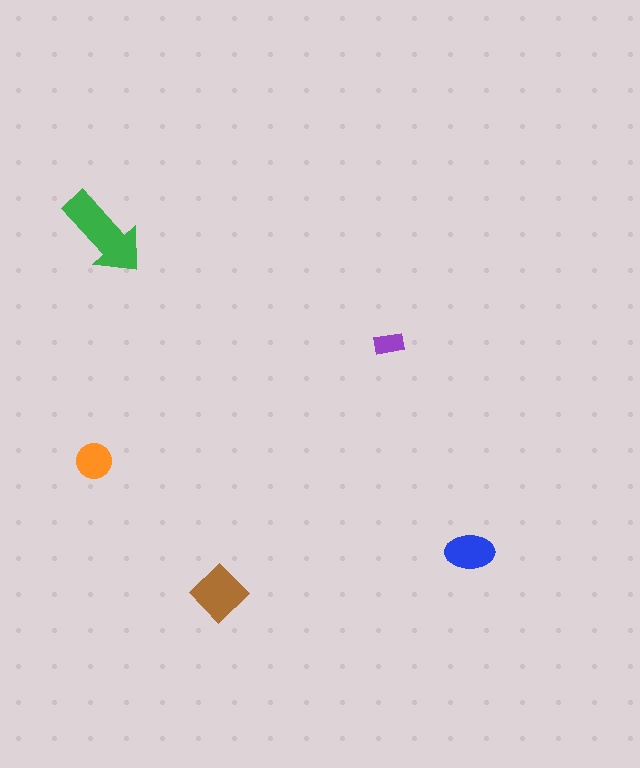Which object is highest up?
The green arrow is topmost.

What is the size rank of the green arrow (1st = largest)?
1st.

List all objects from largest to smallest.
The green arrow, the brown diamond, the blue ellipse, the orange circle, the purple rectangle.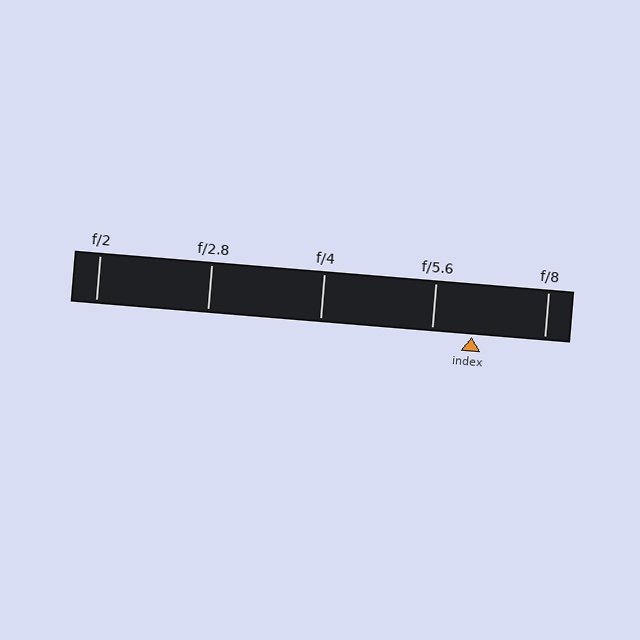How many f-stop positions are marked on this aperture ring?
There are 5 f-stop positions marked.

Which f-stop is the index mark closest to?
The index mark is closest to f/5.6.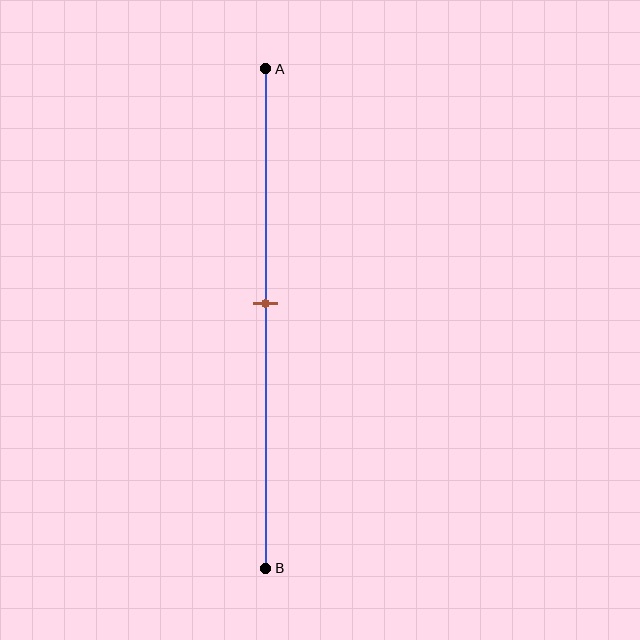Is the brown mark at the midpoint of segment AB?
Yes, the mark is approximately at the midpoint.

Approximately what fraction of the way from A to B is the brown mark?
The brown mark is approximately 45% of the way from A to B.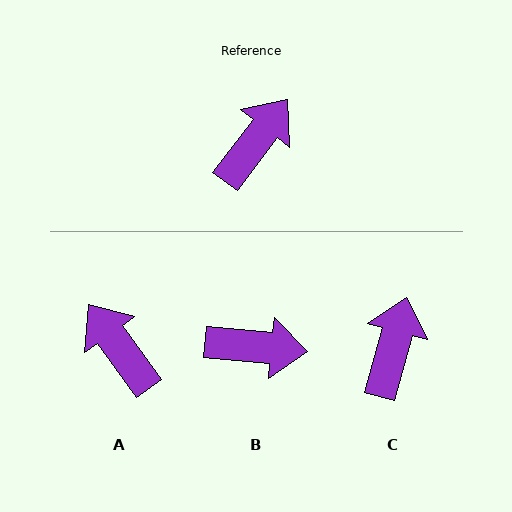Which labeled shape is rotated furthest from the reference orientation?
A, about 73 degrees away.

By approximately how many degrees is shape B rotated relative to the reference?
Approximately 58 degrees clockwise.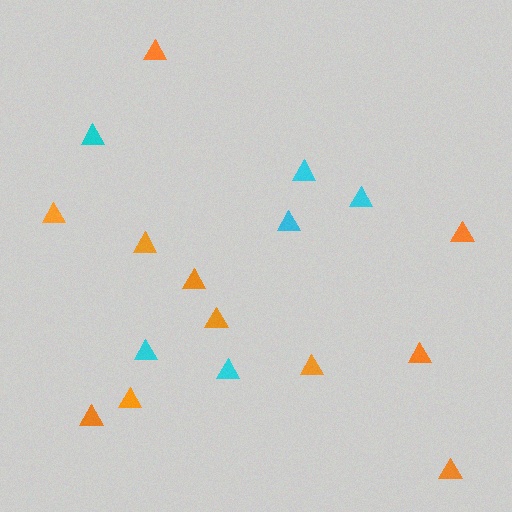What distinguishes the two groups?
There are 2 groups: one group of cyan triangles (6) and one group of orange triangles (11).